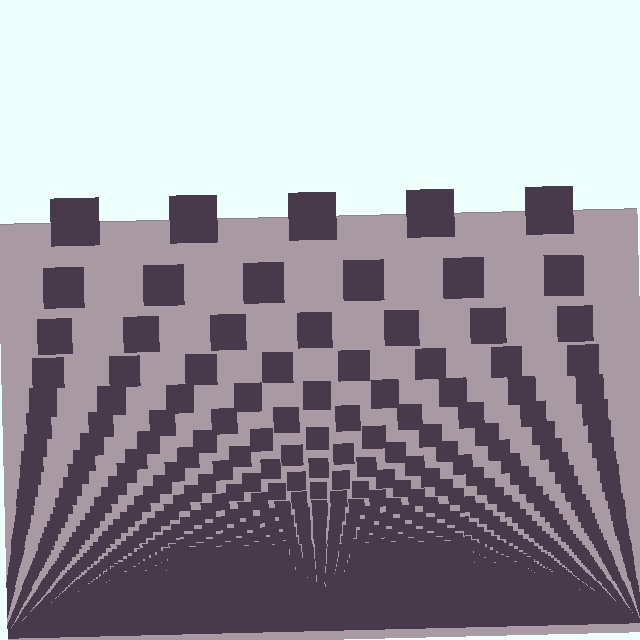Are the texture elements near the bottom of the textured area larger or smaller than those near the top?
Smaller. The gradient is inverted — elements near the bottom are smaller and denser.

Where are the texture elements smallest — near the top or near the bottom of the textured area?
Near the bottom.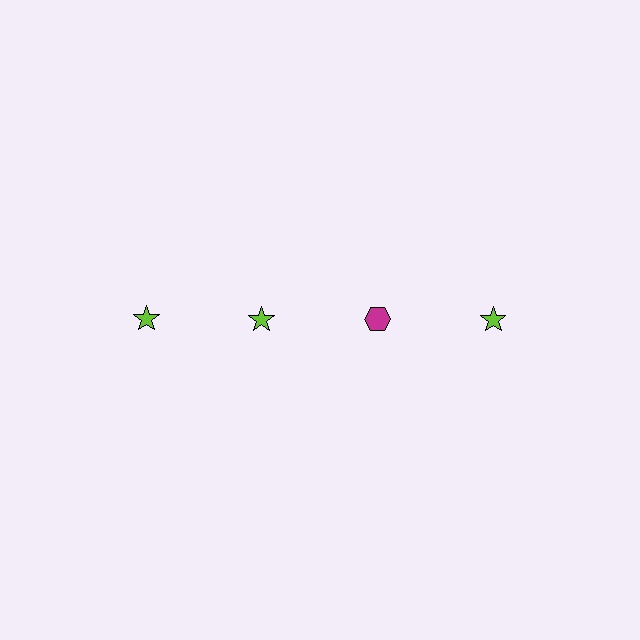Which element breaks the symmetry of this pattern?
The magenta hexagon in the top row, center column breaks the symmetry. All other shapes are lime stars.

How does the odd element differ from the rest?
It differs in both color (magenta instead of lime) and shape (hexagon instead of star).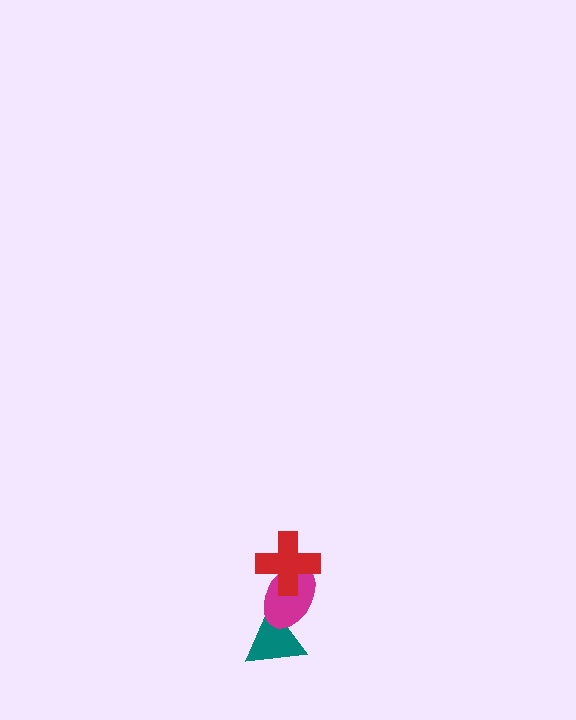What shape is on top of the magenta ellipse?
The red cross is on top of the magenta ellipse.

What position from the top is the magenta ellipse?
The magenta ellipse is 2nd from the top.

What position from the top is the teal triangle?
The teal triangle is 3rd from the top.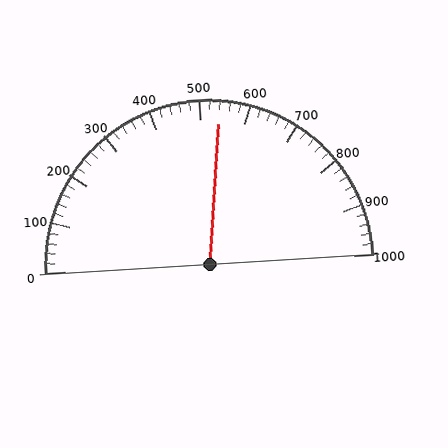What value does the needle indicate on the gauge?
The needle indicates approximately 540.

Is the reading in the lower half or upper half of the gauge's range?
The reading is in the upper half of the range (0 to 1000).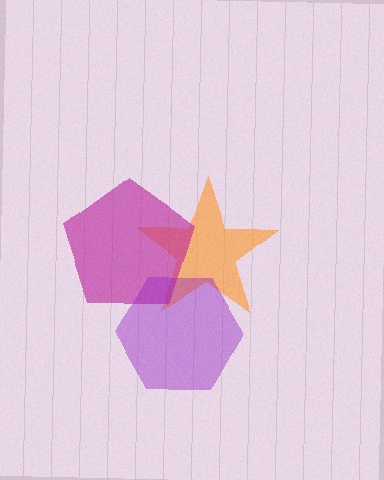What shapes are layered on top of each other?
The layered shapes are: an orange star, a magenta pentagon, a purple hexagon.